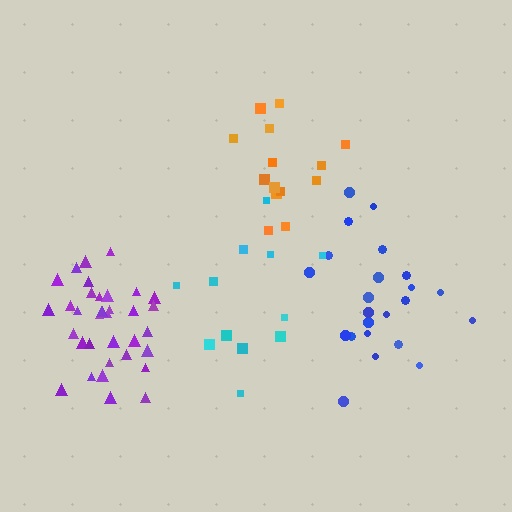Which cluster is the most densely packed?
Purple.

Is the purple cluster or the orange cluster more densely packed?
Purple.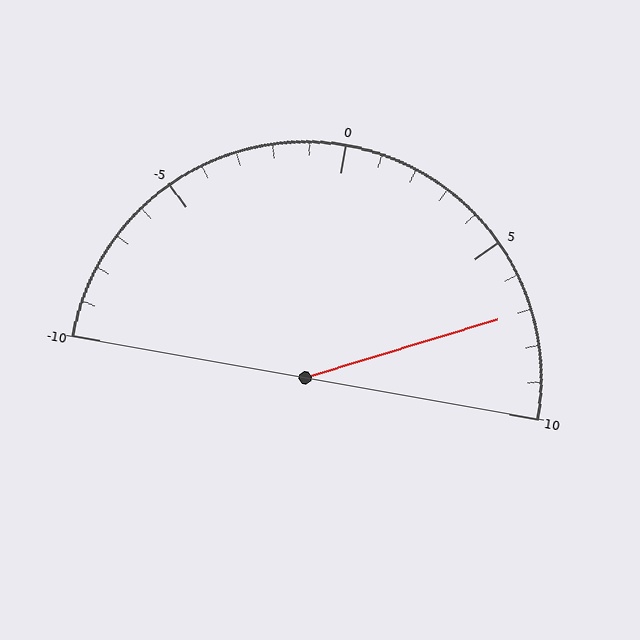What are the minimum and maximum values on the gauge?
The gauge ranges from -10 to 10.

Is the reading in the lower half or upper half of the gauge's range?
The reading is in the upper half of the range (-10 to 10).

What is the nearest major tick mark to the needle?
The nearest major tick mark is 5.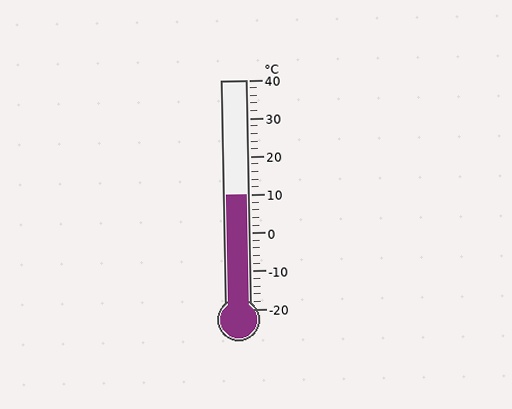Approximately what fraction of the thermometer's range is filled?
The thermometer is filled to approximately 50% of its range.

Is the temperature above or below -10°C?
The temperature is above -10°C.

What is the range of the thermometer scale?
The thermometer scale ranges from -20°C to 40°C.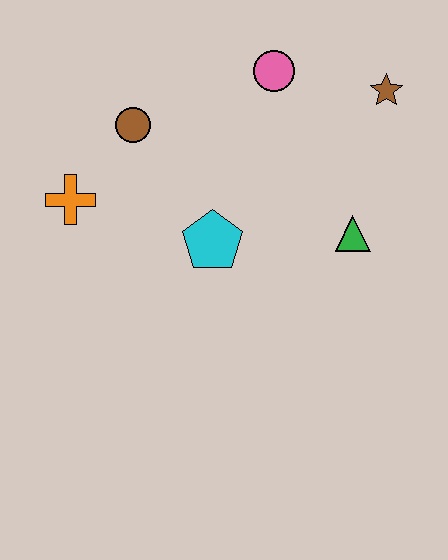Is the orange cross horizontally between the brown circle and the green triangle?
No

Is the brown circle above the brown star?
No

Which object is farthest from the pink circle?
The orange cross is farthest from the pink circle.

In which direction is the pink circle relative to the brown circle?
The pink circle is to the right of the brown circle.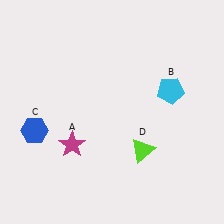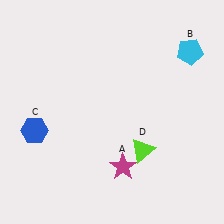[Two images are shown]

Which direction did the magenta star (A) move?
The magenta star (A) moved right.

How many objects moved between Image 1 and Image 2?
2 objects moved between the two images.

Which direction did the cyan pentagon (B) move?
The cyan pentagon (B) moved up.